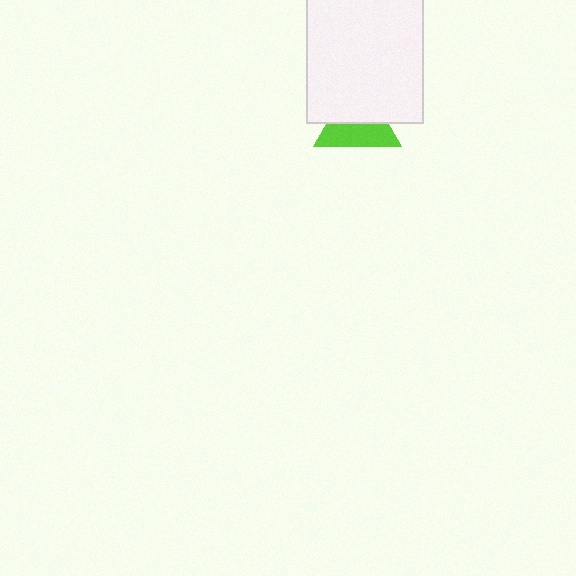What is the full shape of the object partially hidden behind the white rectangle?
The partially hidden object is a lime triangle.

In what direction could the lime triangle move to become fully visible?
The lime triangle could move down. That would shift it out from behind the white rectangle entirely.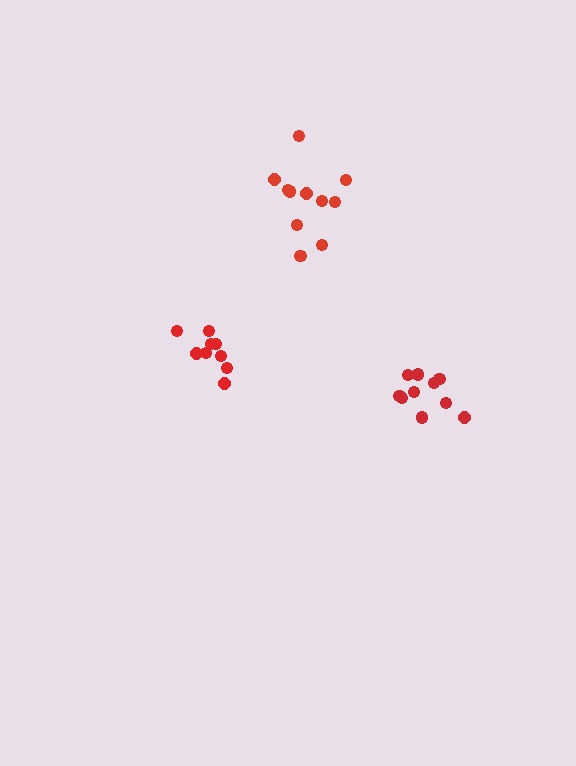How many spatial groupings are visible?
There are 3 spatial groupings.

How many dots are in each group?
Group 1: 10 dots, Group 2: 11 dots, Group 3: 9 dots (30 total).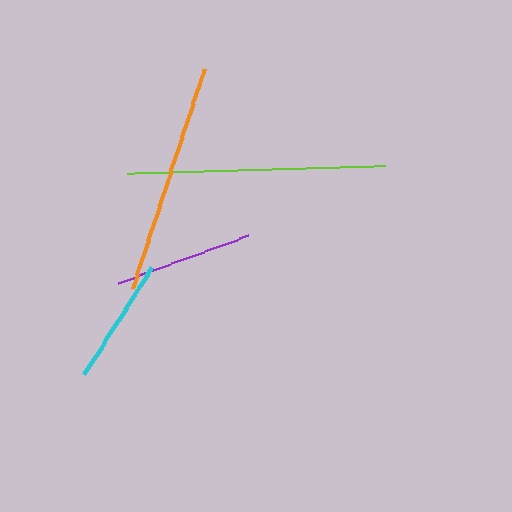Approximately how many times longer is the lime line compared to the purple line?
The lime line is approximately 1.9 times the length of the purple line.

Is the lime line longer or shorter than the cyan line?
The lime line is longer than the cyan line.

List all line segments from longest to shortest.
From longest to shortest: lime, orange, purple, cyan.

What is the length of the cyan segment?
The cyan segment is approximately 126 pixels long.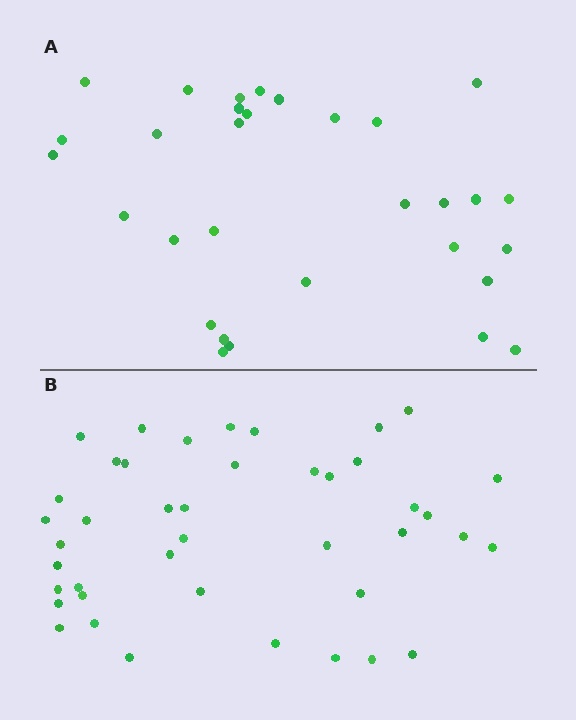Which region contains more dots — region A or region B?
Region B (the bottom region) has more dots.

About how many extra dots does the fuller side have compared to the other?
Region B has roughly 12 or so more dots than region A.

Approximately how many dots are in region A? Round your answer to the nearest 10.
About 30 dots. (The exact count is 31, which rounds to 30.)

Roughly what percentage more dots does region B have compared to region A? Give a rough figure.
About 35% more.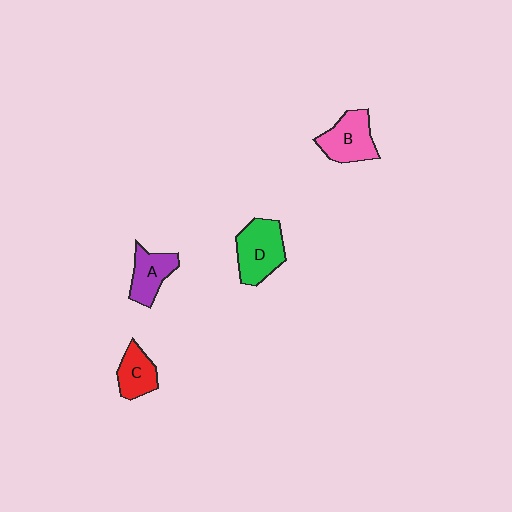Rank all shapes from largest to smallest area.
From largest to smallest: D (green), B (pink), A (purple), C (red).